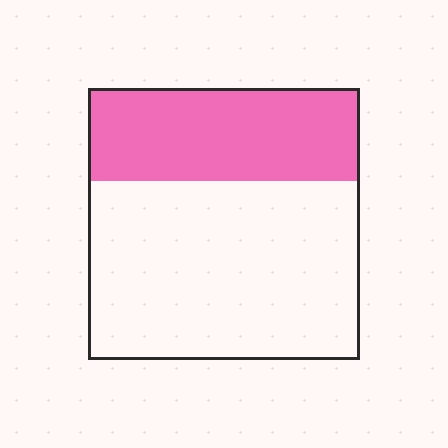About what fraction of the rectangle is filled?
About one third (1/3).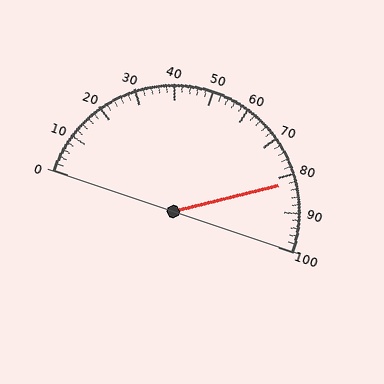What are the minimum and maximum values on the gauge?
The gauge ranges from 0 to 100.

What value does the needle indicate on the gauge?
The needle indicates approximately 82.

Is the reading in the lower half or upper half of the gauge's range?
The reading is in the upper half of the range (0 to 100).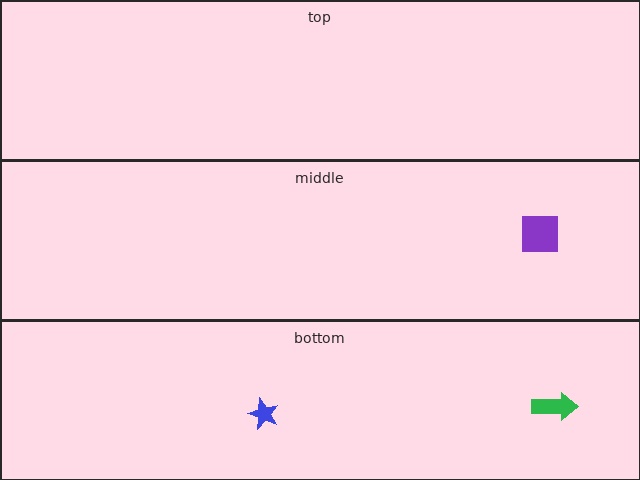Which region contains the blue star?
The bottom region.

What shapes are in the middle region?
The purple square.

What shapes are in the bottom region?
The blue star, the green arrow.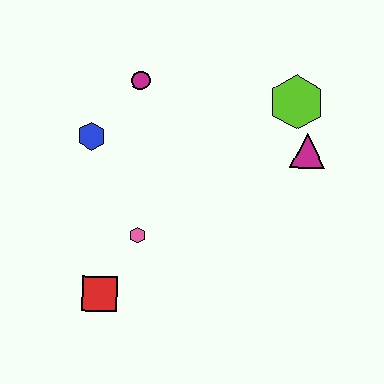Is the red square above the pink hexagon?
No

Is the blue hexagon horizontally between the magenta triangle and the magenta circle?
No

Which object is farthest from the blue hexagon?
The magenta triangle is farthest from the blue hexagon.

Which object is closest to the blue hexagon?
The magenta circle is closest to the blue hexagon.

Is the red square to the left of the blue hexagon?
No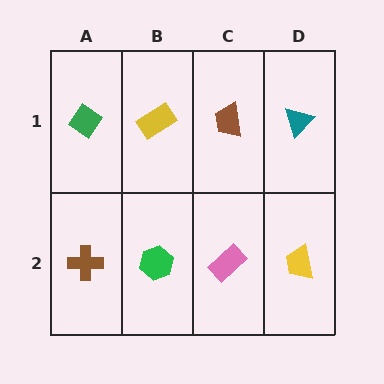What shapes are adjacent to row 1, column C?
A pink rectangle (row 2, column C), a yellow rectangle (row 1, column B), a teal triangle (row 1, column D).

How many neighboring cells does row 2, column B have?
3.